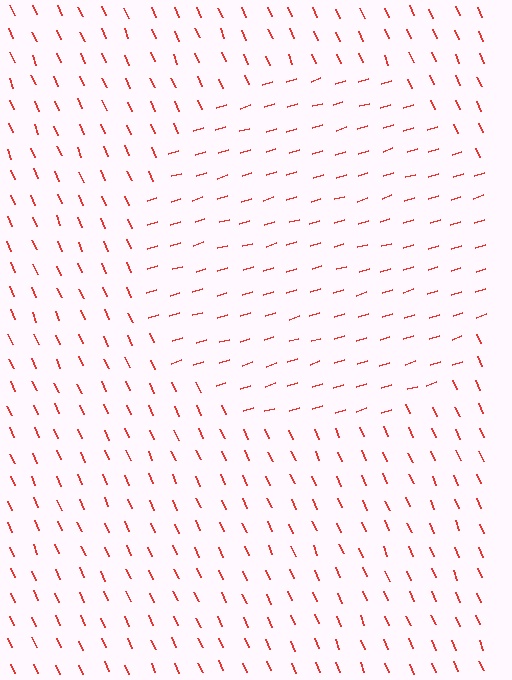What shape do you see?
I see a circle.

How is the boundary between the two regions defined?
The boundary is defined purely by a change in line orientation (approximately 84 degrees difference). All lines are the same color and thickness.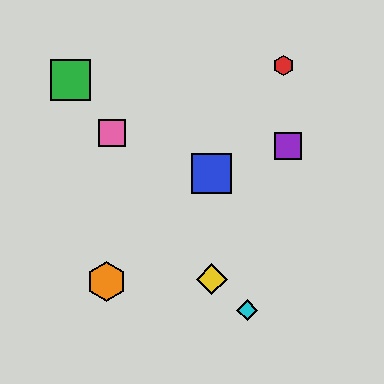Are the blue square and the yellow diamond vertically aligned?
Yes, both are at x≈212.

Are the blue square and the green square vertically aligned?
No, the blue square is at x≈212 and the green square is at x≈70.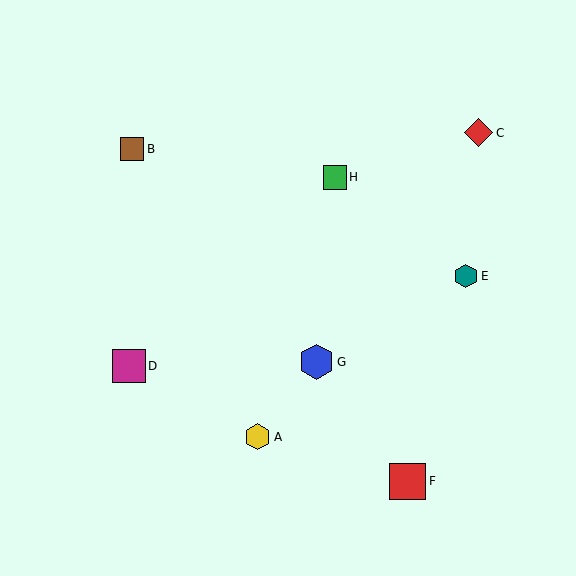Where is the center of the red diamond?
The center of the red diamond is at (479, 133).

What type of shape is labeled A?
Shape A is a yellow hexagon.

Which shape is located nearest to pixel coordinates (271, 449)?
The yellow hexagon (labeled A) at (258, 437) is nearest to that location.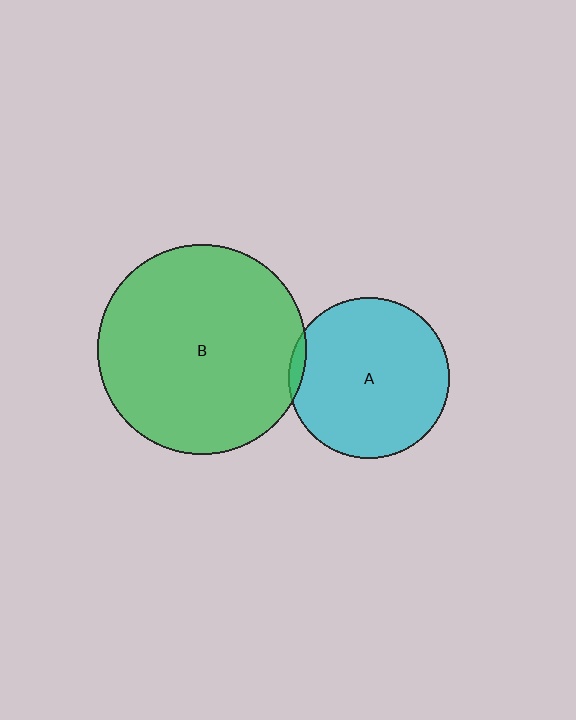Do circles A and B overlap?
Yes.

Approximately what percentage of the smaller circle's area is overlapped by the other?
Approximately 5%.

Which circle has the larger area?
Circle B (green).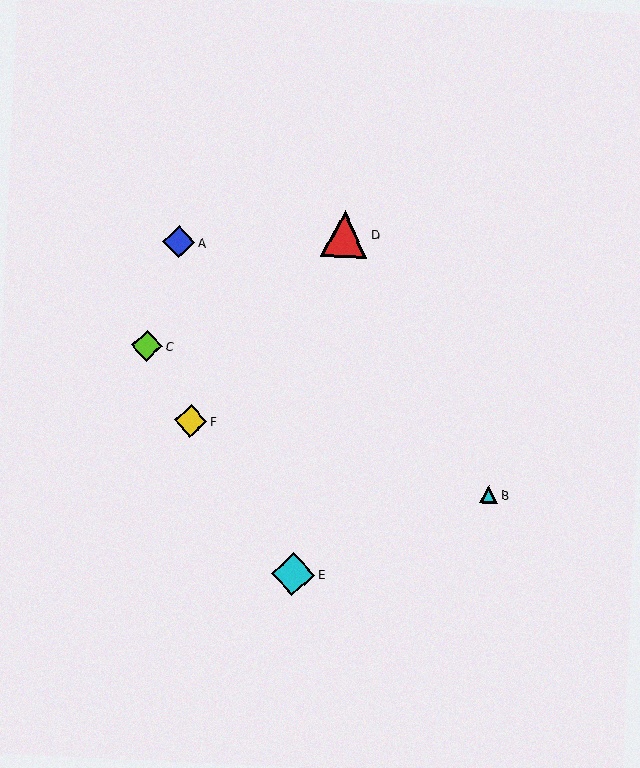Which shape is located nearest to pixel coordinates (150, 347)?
The lime diamond (labeled C) at (147, 346) is nearest to that location.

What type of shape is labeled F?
Shape F is a yellow diamond.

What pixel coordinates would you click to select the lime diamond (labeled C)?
Click at (147, 346) to select the lime diamond C.